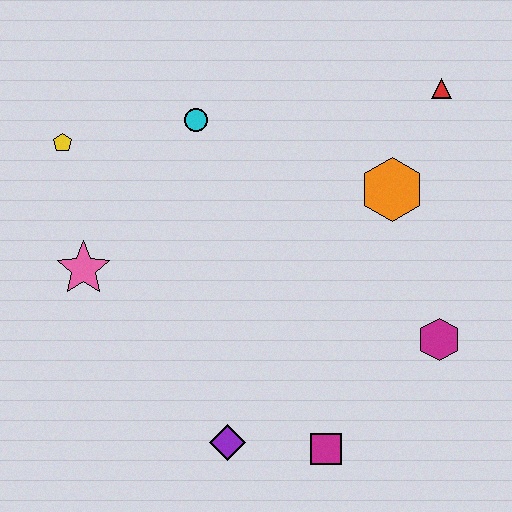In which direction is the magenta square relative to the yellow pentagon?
The magenta square is below the yellow pentagon.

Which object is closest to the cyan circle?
The yellow pentagon is closest to the cyan circle.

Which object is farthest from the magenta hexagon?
The yellow pentagon is farthest from the magenta hexagon.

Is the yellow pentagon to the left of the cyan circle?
Yes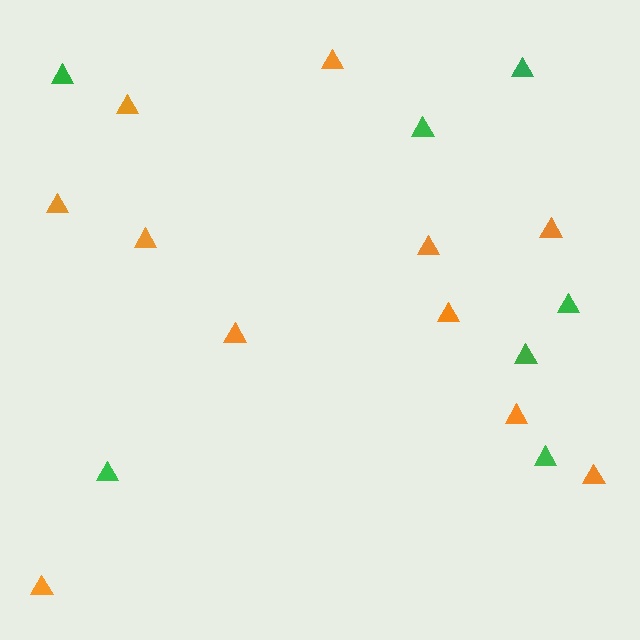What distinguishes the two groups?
There are 2 groups: one group of orange triangles (11) and one group of green triangles (7).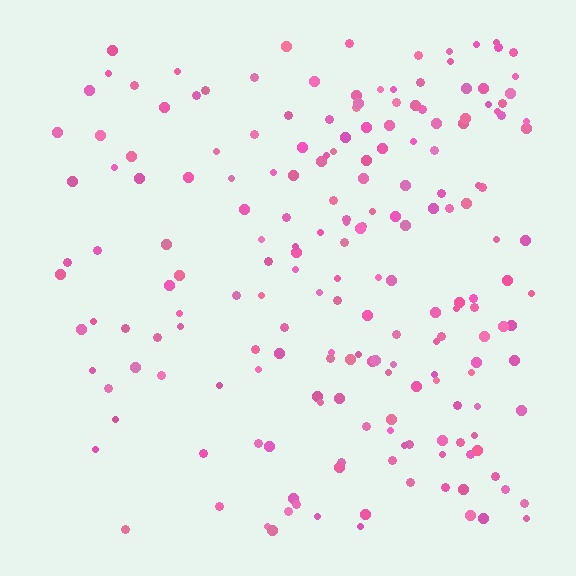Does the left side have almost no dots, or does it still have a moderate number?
Still a moderate number, just noticeably fewer than the right.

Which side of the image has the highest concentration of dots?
The right.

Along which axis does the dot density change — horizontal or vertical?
Horizontal.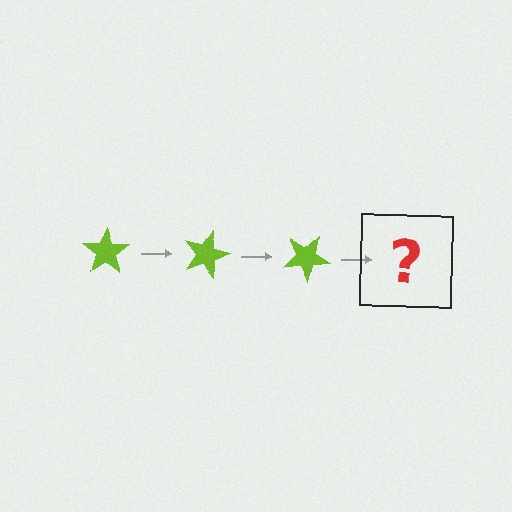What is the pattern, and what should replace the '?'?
The pattern is that the star rotates 15 degrees each step. The '?' should be a lime star rotated 45 degrees.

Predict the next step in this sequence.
The next step is a lime star rotated 45 degrees.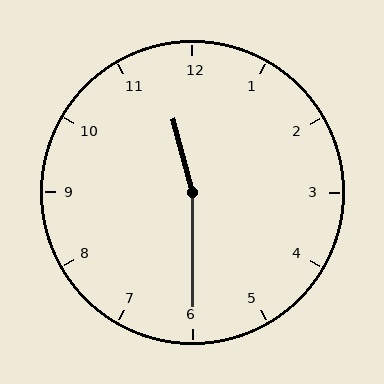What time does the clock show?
11:30.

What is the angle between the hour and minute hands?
Approximately 165 degrees.